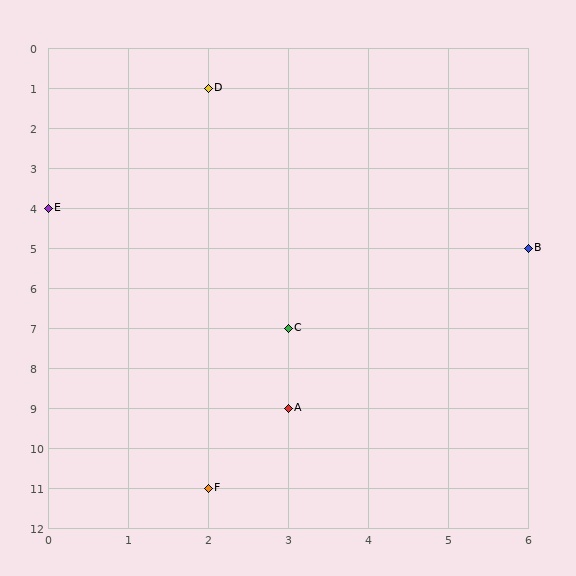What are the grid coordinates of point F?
Point F is at grid coordinates (2, 11).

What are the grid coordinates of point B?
Point B is at grid coordinates (6, 5).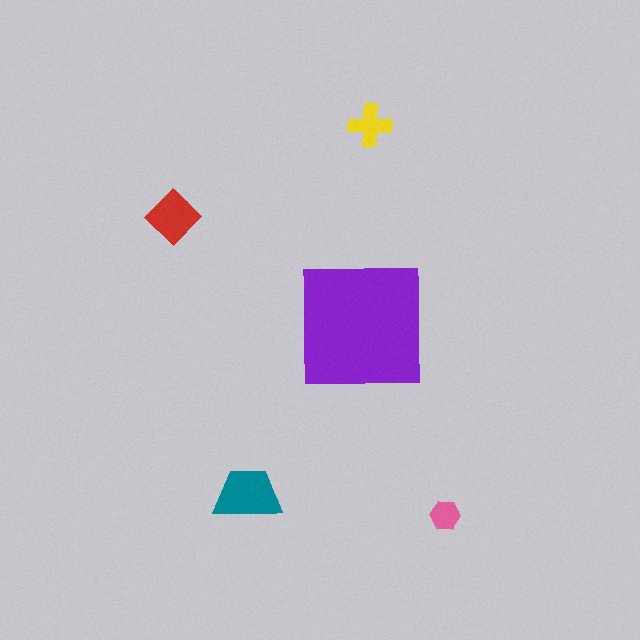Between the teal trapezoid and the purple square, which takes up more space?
The purple square.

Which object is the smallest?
The pink hexagon.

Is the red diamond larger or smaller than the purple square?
Smaller.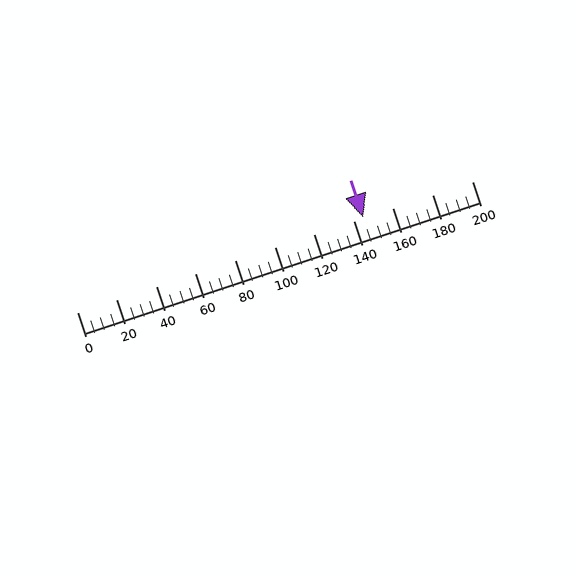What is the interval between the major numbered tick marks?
The major tick marks are spaced 20 units apart.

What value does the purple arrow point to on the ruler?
The purple arrow points to approximately 145.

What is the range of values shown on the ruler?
The ruler shows values from 0 to 200.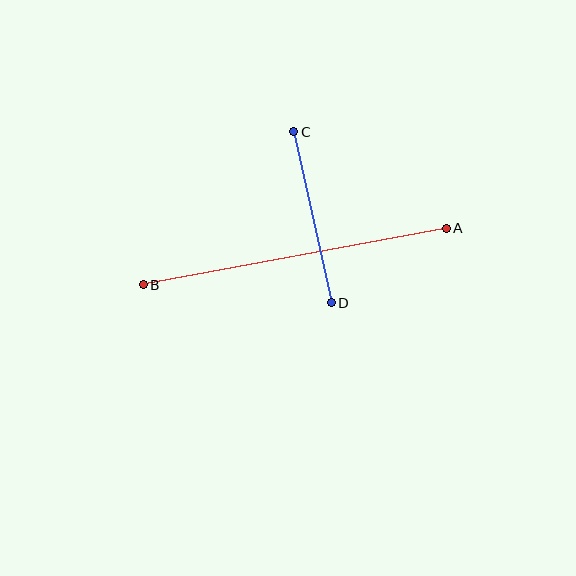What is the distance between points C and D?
The distance is approximately 175 pixels.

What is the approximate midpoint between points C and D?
The midpoint is at approximately (312, 217) pixels.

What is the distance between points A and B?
The distance is approximately 308 pixels.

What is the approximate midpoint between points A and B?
The midpoint is at approximately (295, 256) pixels.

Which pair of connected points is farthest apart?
Points A and B are farthest apart.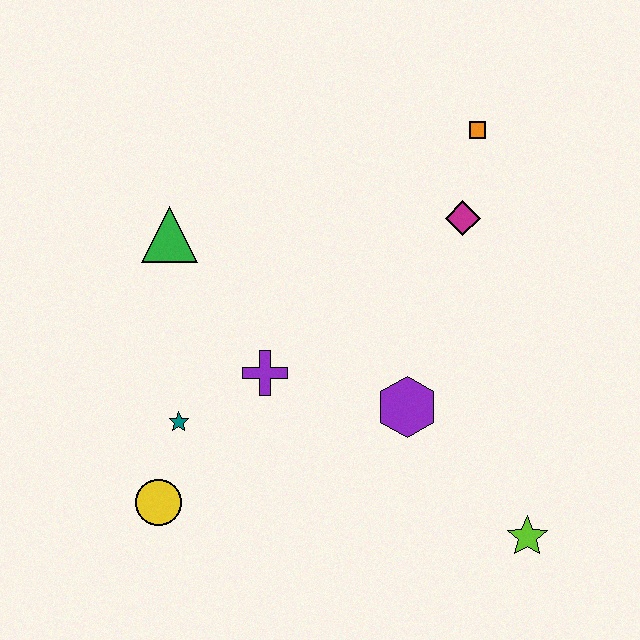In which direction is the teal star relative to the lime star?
The teal star is to the left of the lime star.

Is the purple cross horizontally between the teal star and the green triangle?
No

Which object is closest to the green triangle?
The purple cross is closest to the green triangle.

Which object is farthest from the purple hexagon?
The green triangle is farthest from the purple hexagon.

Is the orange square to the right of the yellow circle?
Yes